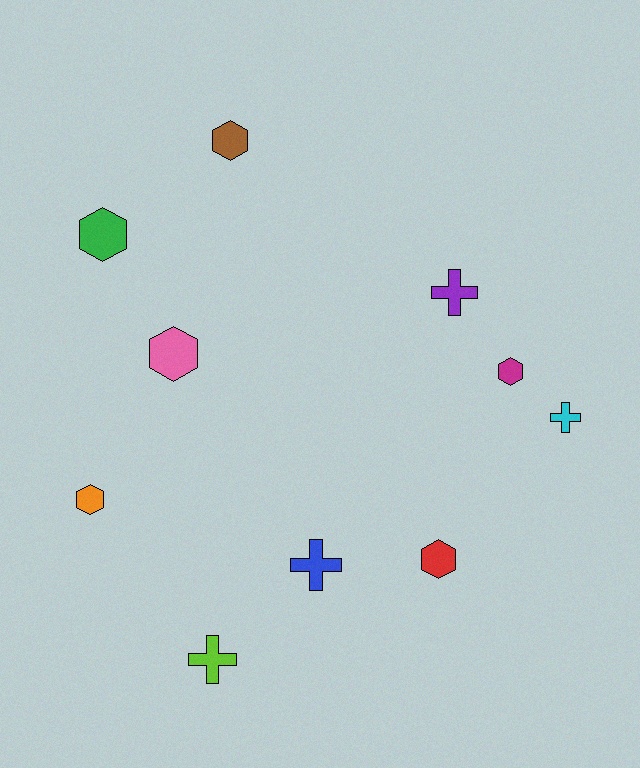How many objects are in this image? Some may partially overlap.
There are 10 objects.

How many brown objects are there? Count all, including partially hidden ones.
There is 1 brown object.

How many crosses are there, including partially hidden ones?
There are 4 crosses.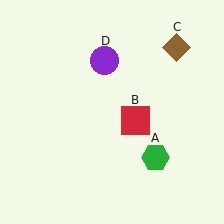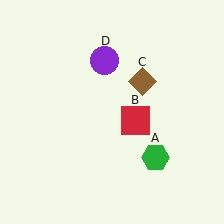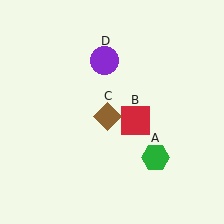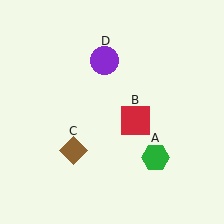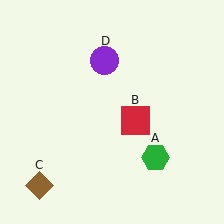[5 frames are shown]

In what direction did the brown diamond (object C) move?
The brown diamond (object C) moved down and to the left.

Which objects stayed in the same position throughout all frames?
Green hexagon (object A) and red square (object B) and purple circle (object D) remained stationary.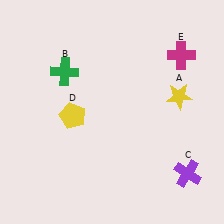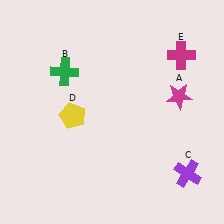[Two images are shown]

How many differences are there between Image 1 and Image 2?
There is 1 difference between the two images.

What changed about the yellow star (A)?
In Image 1, A is yellow. In Image 2, it changed to magenta.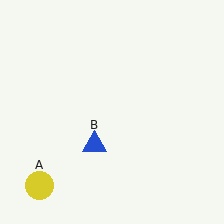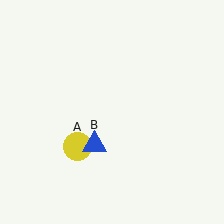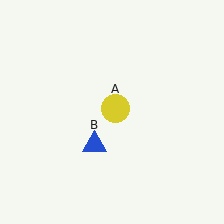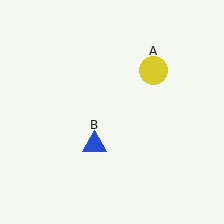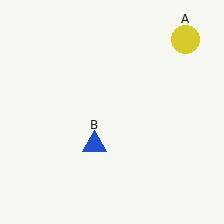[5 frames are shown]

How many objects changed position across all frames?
1 object changed position: yellow circle (object A).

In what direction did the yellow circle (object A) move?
The yellow circle (object A) moved up and to the right.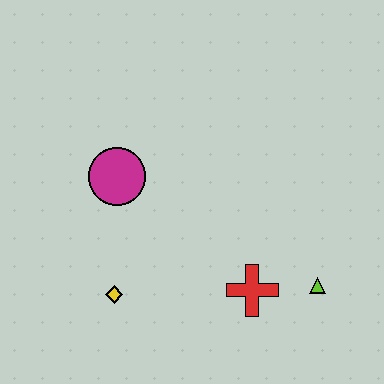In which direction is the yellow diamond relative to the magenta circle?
The yellow diamond is below the magenta circle.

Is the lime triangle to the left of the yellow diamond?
No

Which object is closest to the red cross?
The lime triangle is closest to the red cross.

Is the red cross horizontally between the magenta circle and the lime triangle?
Yes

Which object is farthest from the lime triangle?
The magenta circle is farthest from the lime triangle.